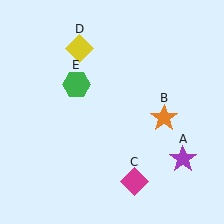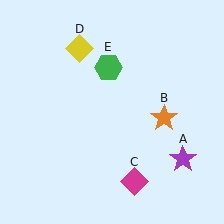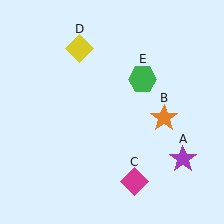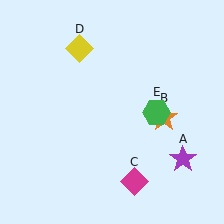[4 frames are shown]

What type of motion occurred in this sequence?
The green hexagon (object E) rotated clockwise around the center of the scene.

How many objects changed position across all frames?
1 object changed position: green hexagon (object E).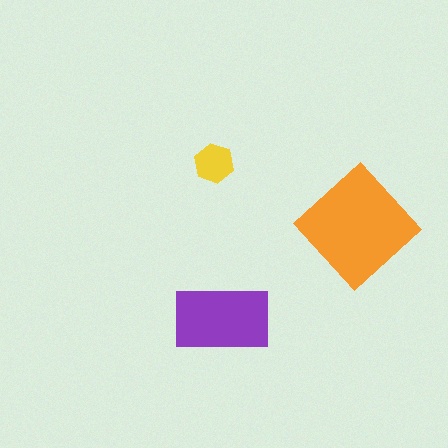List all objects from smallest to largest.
The yellow hexagon, the purple rectangle, the orange diamond.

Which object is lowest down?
The purple rectangle is bottommost.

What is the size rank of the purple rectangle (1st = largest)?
2nd.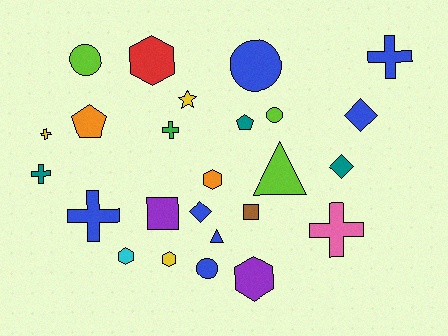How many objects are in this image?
There are 25 objects.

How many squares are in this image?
There are 2 squares.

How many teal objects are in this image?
There are 3 teal objects.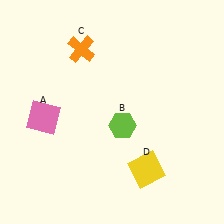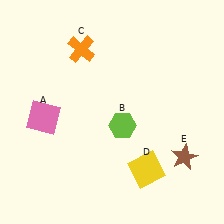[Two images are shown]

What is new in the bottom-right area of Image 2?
A brown star (E) was added in the bottom-right area of Image 2.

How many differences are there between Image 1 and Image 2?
There is 1 difference between the two images.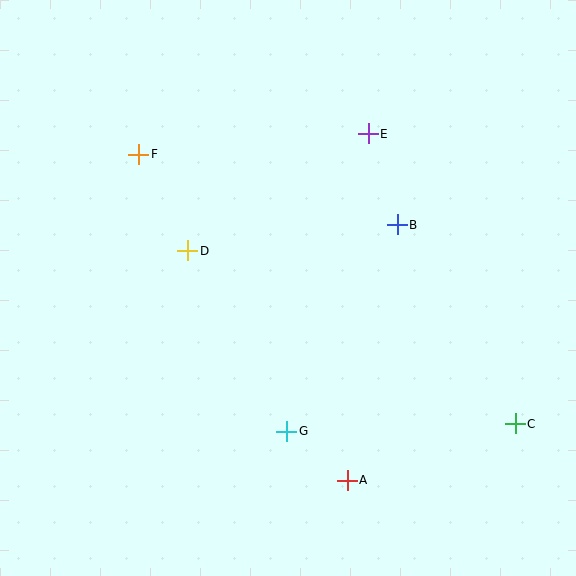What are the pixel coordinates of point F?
Point F is at (139, 154).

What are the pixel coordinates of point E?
Point E is at (368, 134).